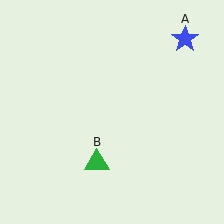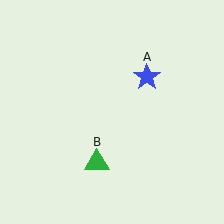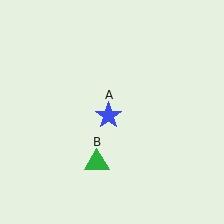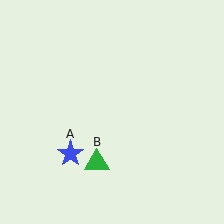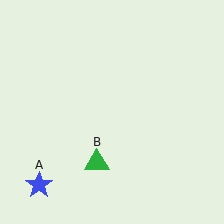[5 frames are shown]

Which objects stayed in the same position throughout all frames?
Green triangle (object B) remained stationary.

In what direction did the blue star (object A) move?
The blue star (object A) moved down and to the left.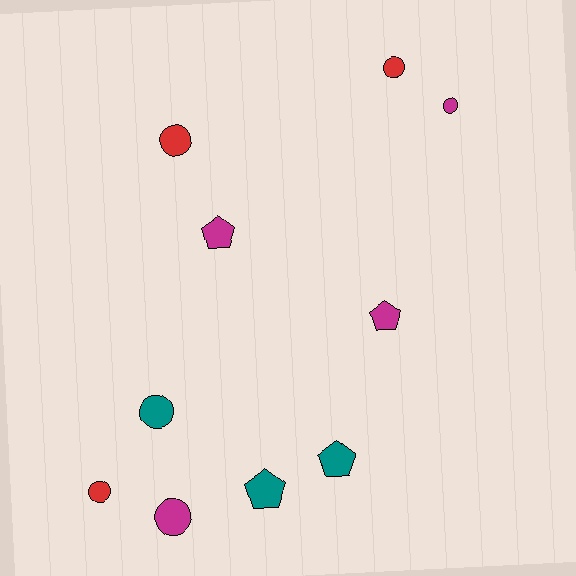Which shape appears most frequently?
Circle, with 6 objects.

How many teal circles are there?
There is 1 teal circle.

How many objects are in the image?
There are 10 objects.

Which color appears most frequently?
Magenta, with 4 objects.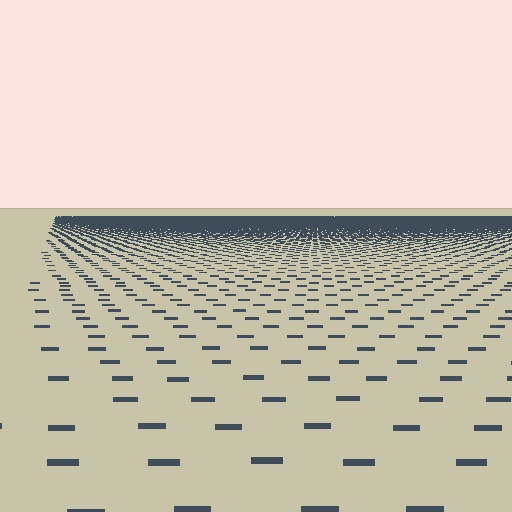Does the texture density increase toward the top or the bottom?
Density increases toward the top.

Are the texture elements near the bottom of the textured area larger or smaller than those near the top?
Larger. Near the bottom, elements are closer to the viewer and appear at a bigger on-screen size.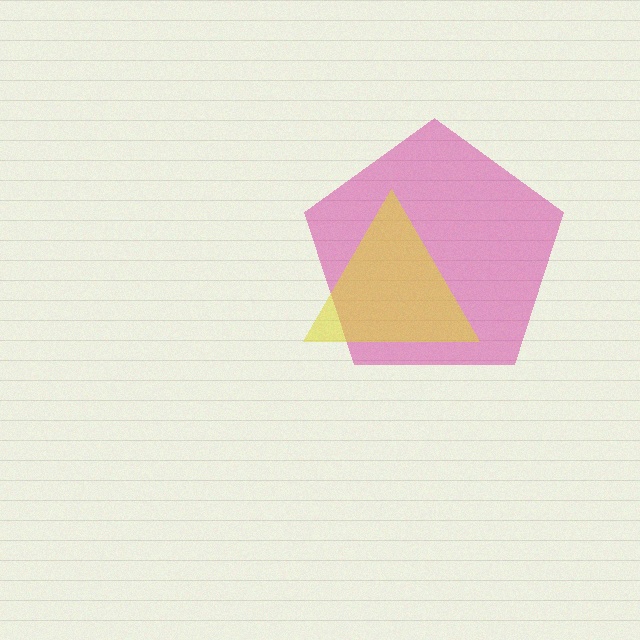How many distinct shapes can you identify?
There are 2 distinct shapes: a magenta pentagon, a yellow triangle.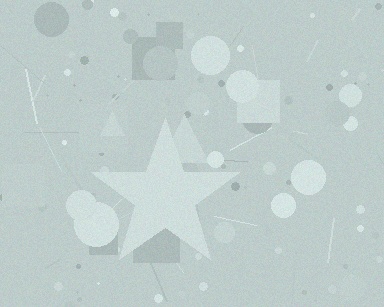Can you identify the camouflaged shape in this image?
The camouflaged shape is a star.